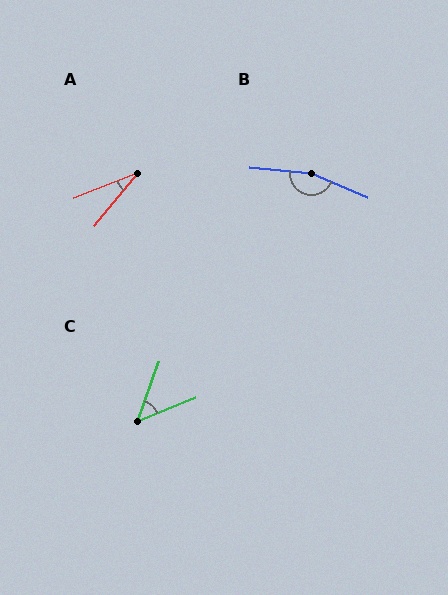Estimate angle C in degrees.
Approximately 48 degrees.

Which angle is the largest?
B, at approximately 163 degrees.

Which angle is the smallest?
A, at approximately 29 degrees.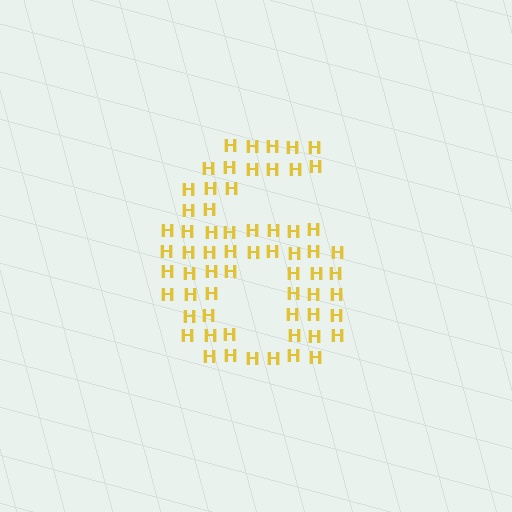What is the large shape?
The large shape is the digit 6.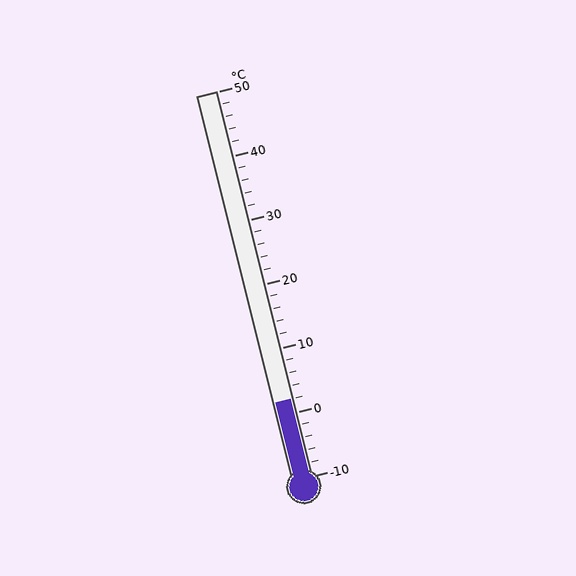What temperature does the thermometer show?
The thermometer shows approximately 2°C.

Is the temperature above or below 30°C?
The temperature is below 30°C.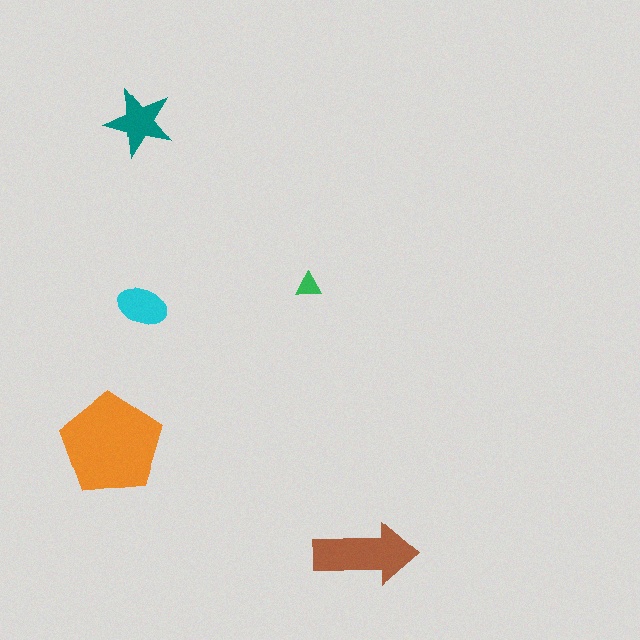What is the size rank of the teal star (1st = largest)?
3rd.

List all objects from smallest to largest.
The green triangle, the cyan ellipse, the teal star, the brown arrow, the orange pentagon.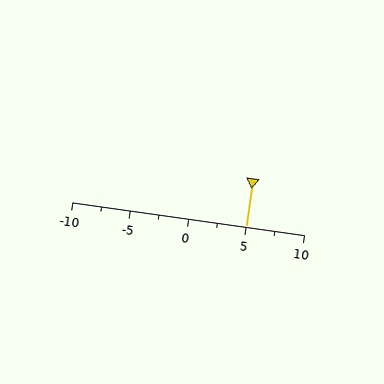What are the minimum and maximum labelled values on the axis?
The axis runs from -10 to 10.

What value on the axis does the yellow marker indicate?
The marker indicates approximately 5.